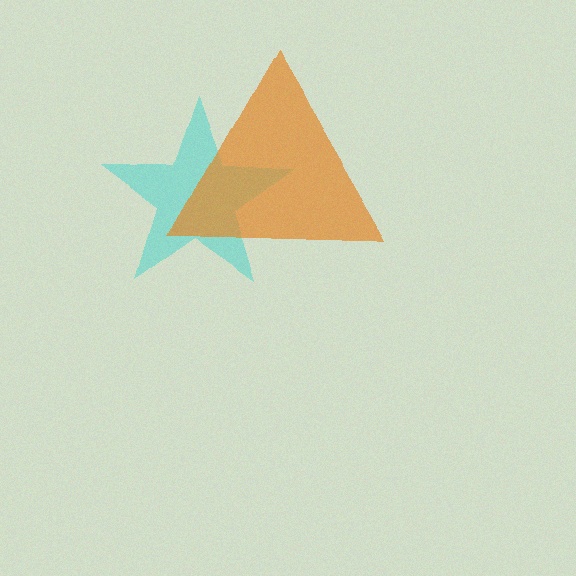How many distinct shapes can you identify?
There are 2 distinct shapes: a cyan star, an orange triangle.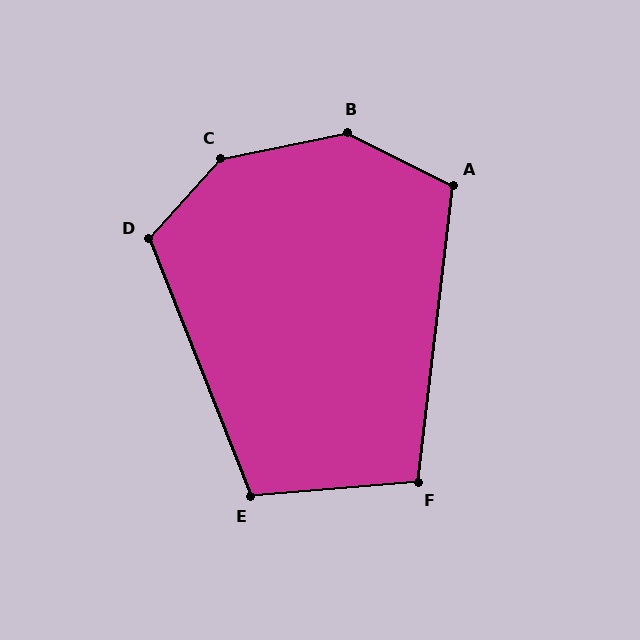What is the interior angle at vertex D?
Approximately 116 degrees (obtuse).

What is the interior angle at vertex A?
Approximately 110 degrees (obtuse).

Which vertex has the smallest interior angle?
F, at approximately 102 degrees.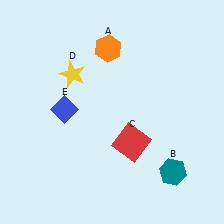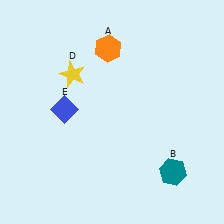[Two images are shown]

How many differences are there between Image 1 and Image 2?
There is 1 difference between the two images.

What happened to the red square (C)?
The red square (C) was removed in Image 2. It was in the bottom-right area of Image 1.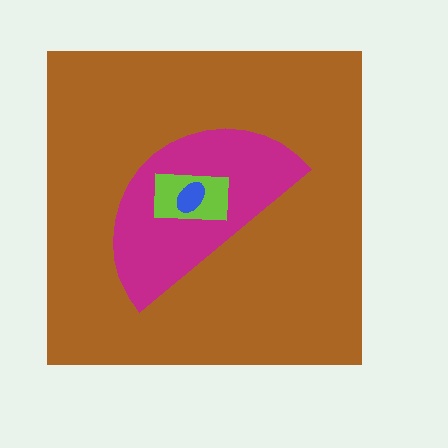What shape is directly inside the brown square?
The magenta semicircle.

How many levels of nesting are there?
4.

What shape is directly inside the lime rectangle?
The blue ellipse.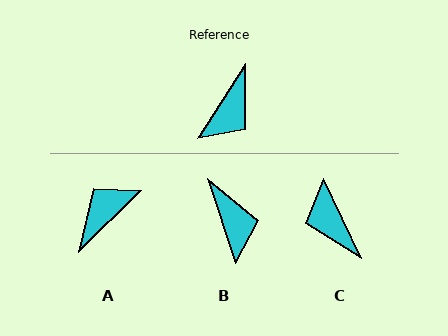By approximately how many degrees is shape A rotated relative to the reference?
Approximately 167 degrees counter-clockwise.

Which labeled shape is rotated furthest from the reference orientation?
A, about 167 degrees away.